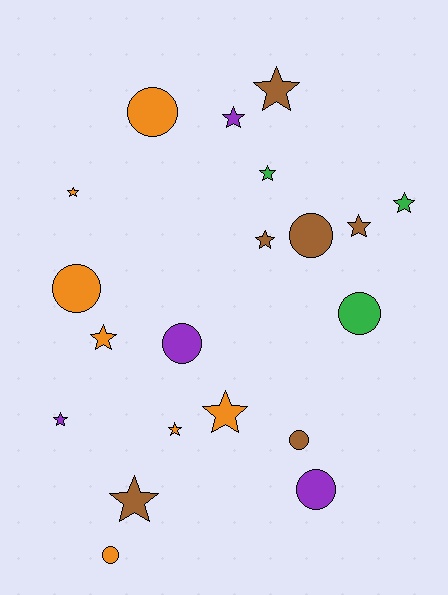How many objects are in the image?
There are 20 objects.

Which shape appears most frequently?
Star, with 12 objects.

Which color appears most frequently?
Orange, with 7 objects.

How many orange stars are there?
There are 4 orange stars.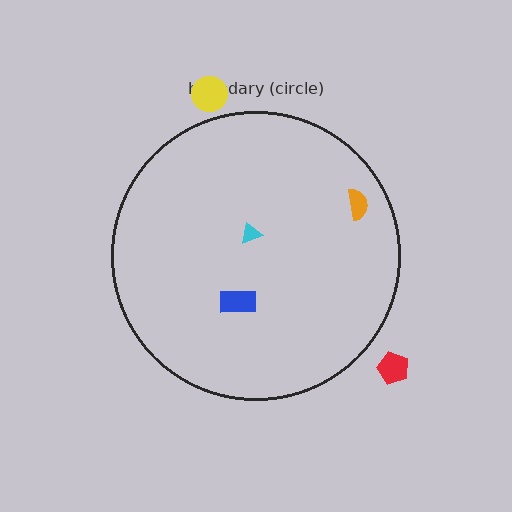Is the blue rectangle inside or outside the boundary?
Inside.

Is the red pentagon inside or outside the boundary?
Outside.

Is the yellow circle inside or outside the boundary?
Outside.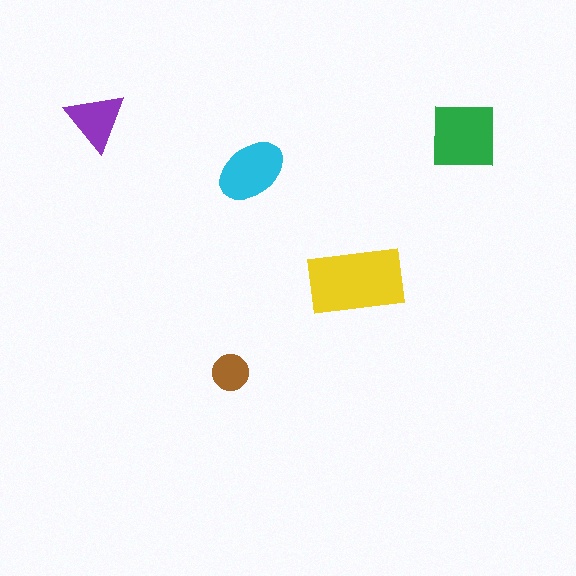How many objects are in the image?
There are 5 objects in the image.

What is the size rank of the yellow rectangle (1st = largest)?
1st.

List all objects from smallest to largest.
The brown circle, the purple triangle, the cyan ellipse, the green square, the yellow rectangle.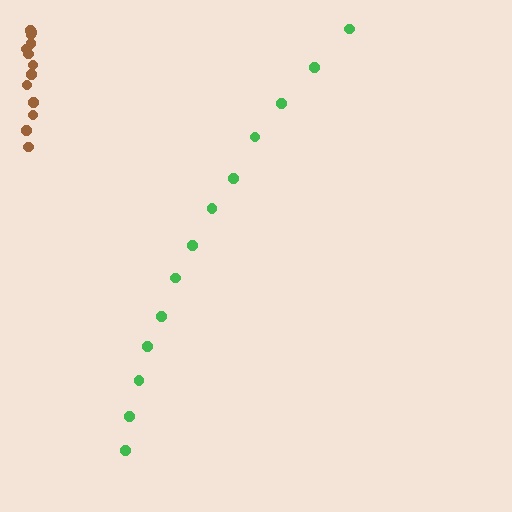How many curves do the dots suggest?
There are 2 distinct paths.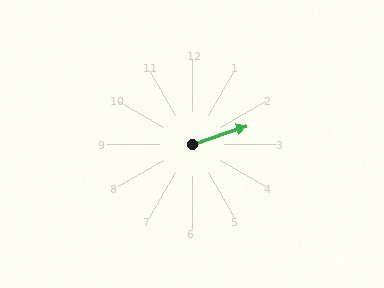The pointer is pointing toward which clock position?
Roughly 2 o'clock.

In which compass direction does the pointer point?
East.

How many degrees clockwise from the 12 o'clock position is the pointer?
Approximately 71 degrees.